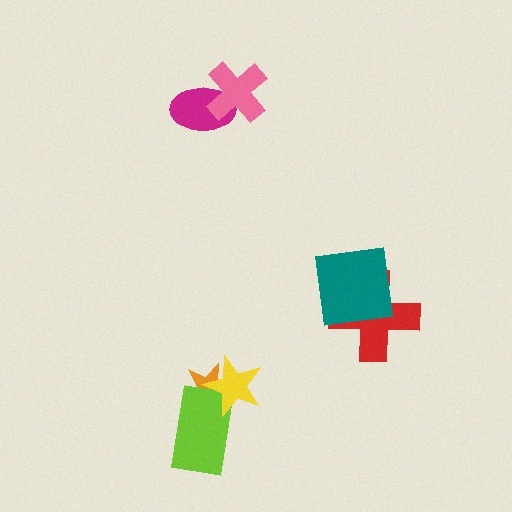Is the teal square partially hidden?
No, no other shape covers it.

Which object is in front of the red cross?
The teal square is in front of the red cross.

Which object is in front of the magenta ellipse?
The pink cross is in front of the magenta ellipse.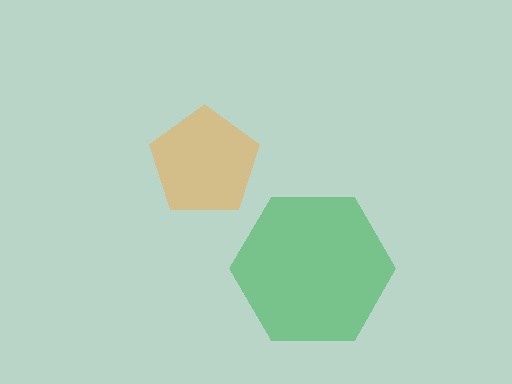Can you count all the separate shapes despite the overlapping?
Yes, there are 2 separate shapes.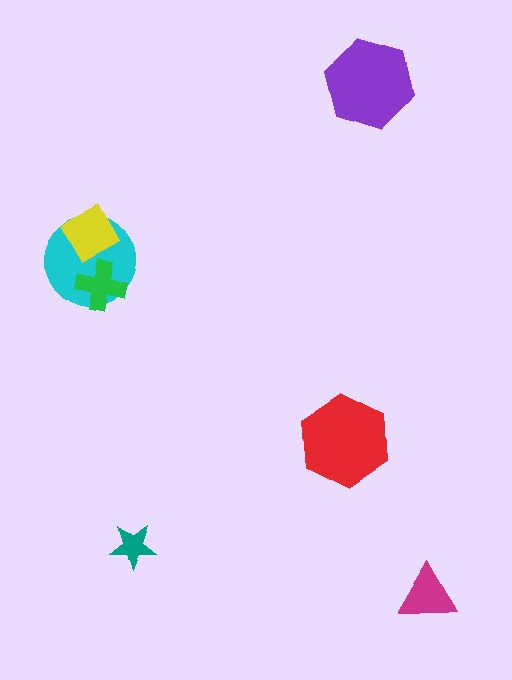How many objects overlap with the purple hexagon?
0 objects overlap with the purple hexagon.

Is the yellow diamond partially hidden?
No, no other shape covers it.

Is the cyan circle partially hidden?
Yes, it is partially covered by another shape.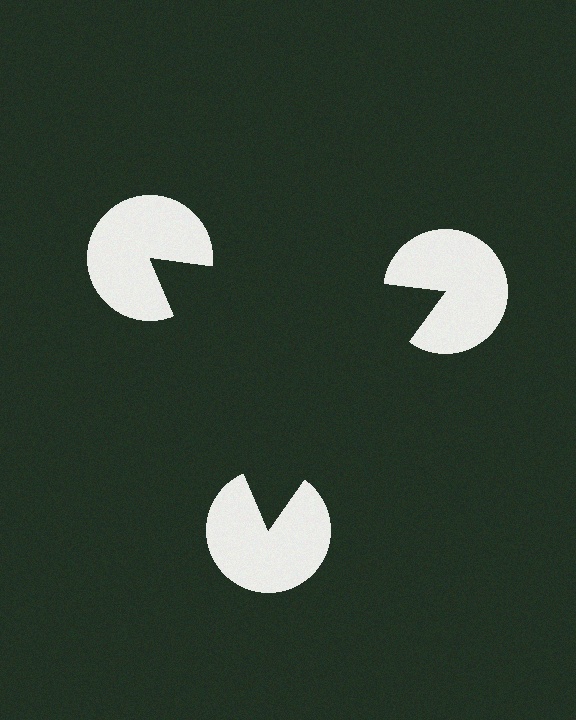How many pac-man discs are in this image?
There are 3 — one at each vertex of the illusory triangle.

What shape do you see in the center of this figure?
An illusory triangle — its edges are inferred from the aligned wedge cuts in the pac-man discs, not physically drawn.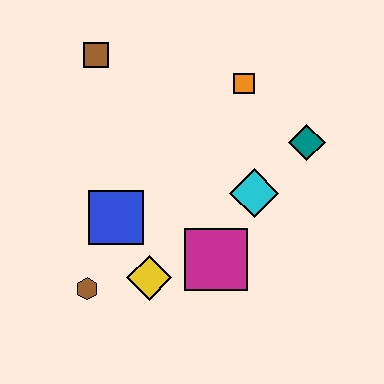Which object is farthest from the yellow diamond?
The brown square is farthest from the yellow diamond.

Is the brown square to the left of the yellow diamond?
Yes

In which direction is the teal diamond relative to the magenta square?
The teal diamond is above the magenta square.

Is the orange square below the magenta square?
No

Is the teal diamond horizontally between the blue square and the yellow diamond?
No